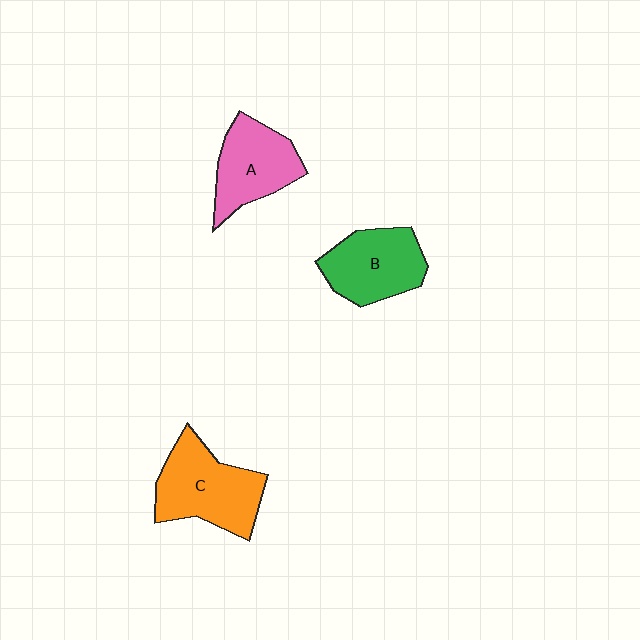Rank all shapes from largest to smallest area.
From largest to smallest: C (orange), B (green), A (pink).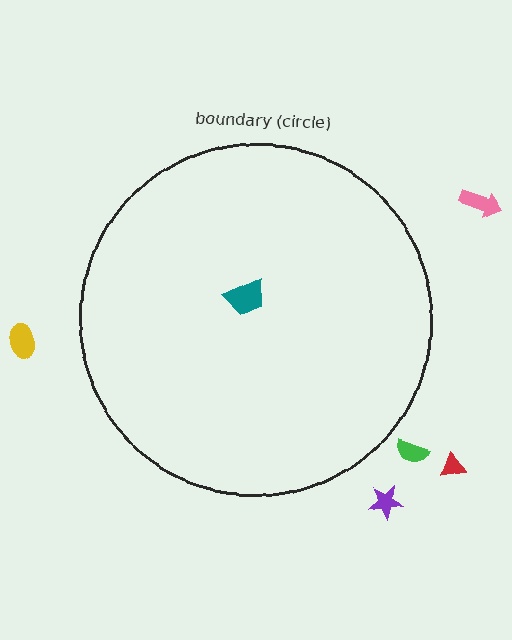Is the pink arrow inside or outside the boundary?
Outside.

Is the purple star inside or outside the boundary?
Outside.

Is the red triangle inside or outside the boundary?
Outside.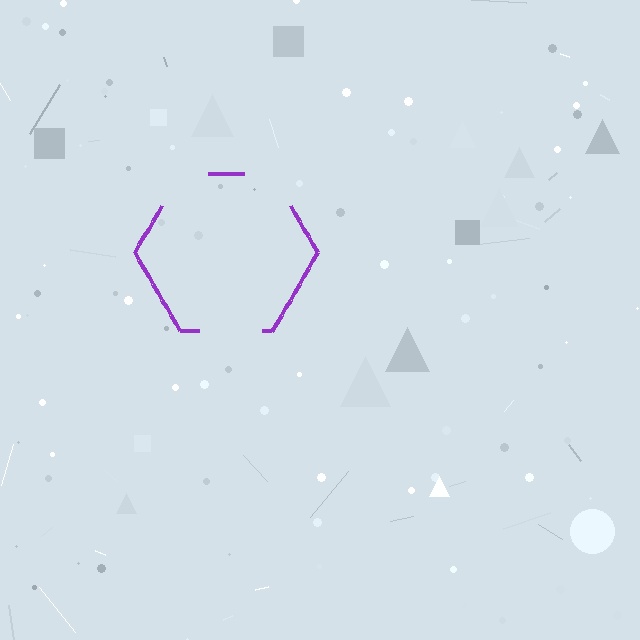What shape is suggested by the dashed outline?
The dashed outline suggests a hexagon.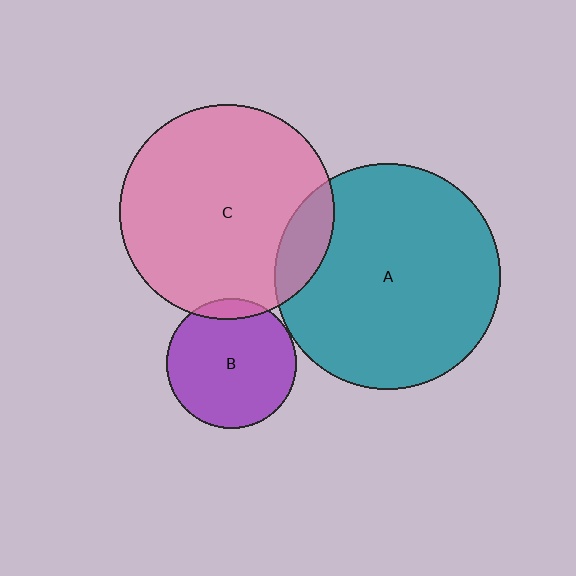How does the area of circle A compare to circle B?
Approximately 3.1 times.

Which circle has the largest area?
Circle A (teal).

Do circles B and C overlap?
Yes.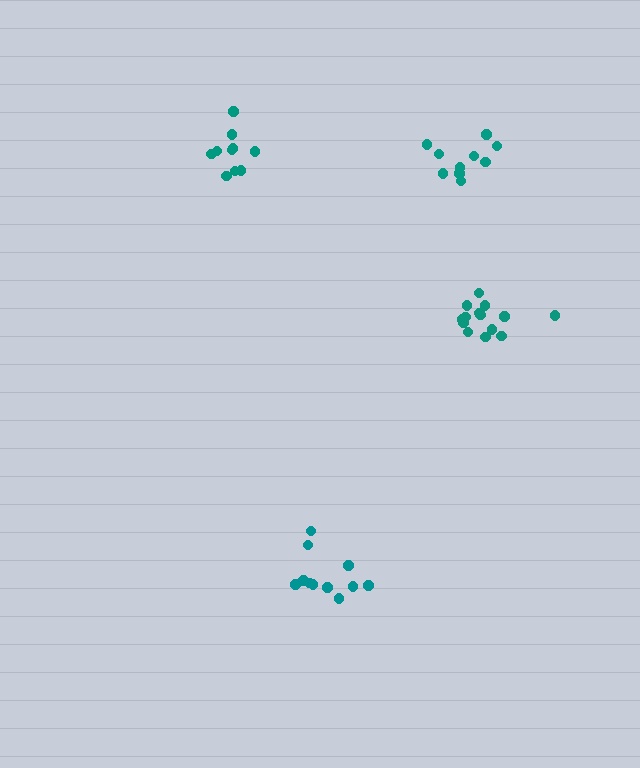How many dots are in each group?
Group 1: 10 dots, Group 2: 14 dots, Group 3: 11 dots, Group 4: 10 dots (45 total).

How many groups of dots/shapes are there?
There are 4 groups.